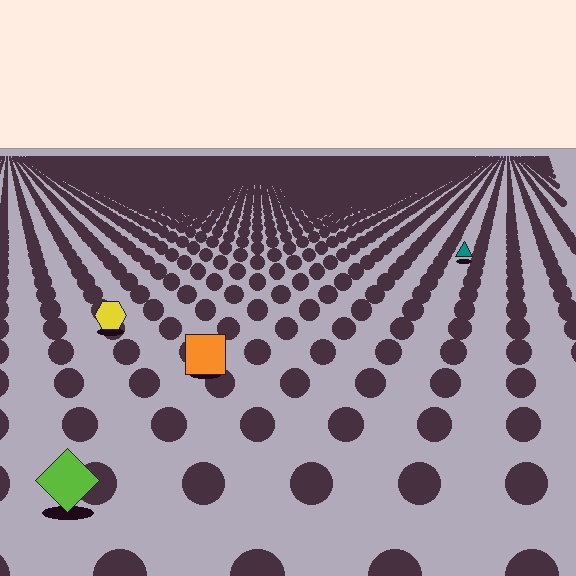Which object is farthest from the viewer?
The teal triangle is farthest from the viewer. It appears smaller and the ground texture around it is denser.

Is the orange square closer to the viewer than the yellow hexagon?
Yes. The orange square is closer — you can tell from the texture gradient: the ground texture is coarser near it.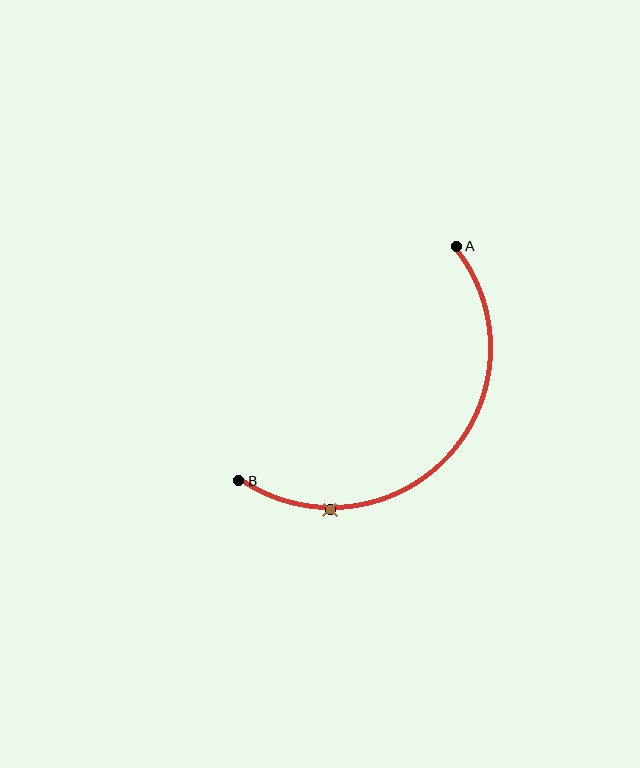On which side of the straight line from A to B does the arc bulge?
The arc bulges below and to the right of the straight line connecting A and B.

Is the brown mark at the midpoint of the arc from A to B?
No. The brown mark lies on the arc but is closer to endpoint B. The arc midpoint would be at the point on the curve equidistant along the arc from both A and B.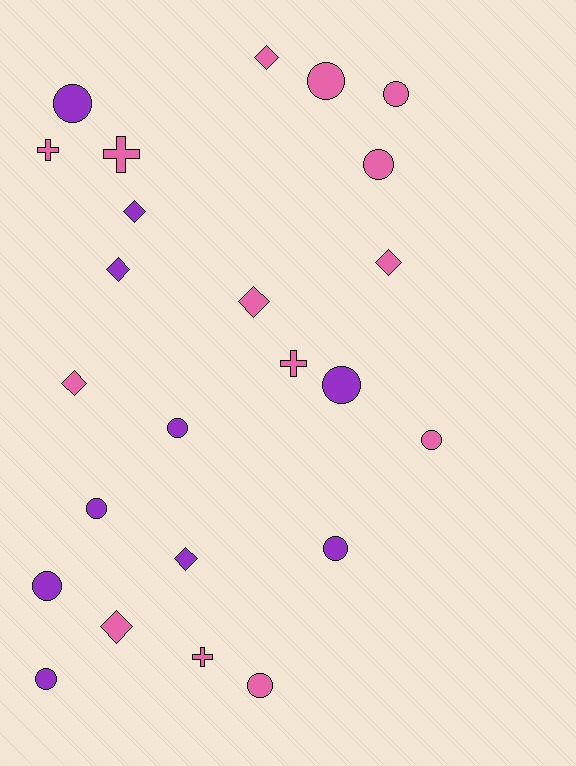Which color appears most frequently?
Pink, with 14 objects.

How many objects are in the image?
There are 24 objects.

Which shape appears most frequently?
Circle, with 12 objects.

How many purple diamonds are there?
There are 3 purple diamonds.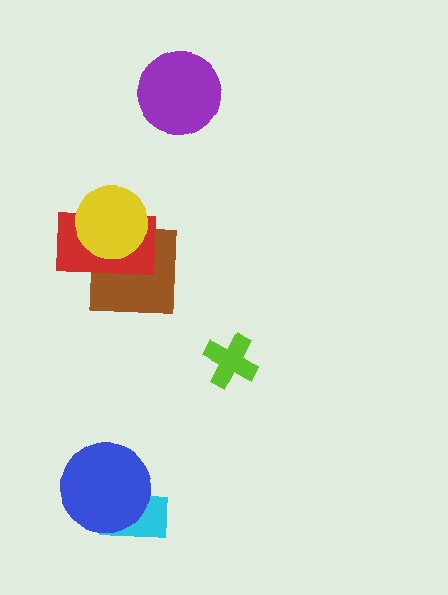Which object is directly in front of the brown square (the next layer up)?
The red rectangle is directly in front of the brown square.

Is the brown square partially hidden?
Yes, it is partially covered by another shape.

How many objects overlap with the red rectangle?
2 objects overlap with the red rectangle.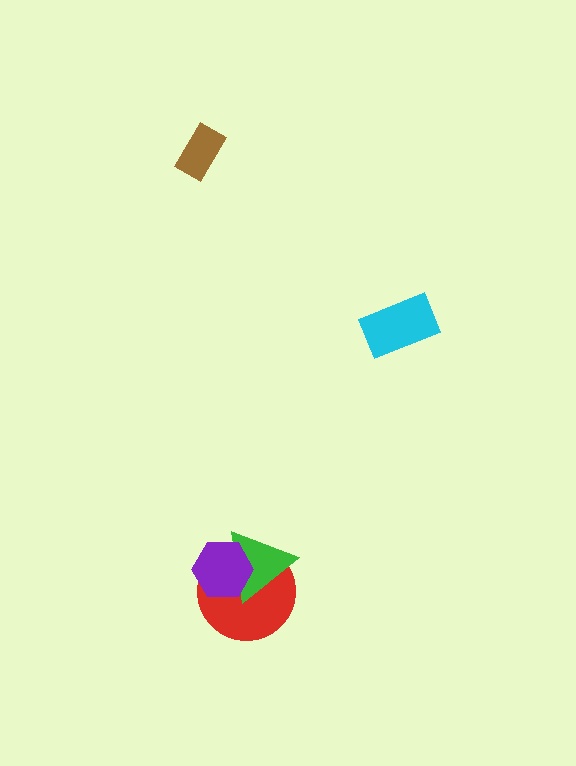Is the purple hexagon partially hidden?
No, no other shape covers it.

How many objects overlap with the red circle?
2 objects overlap with the red circle.